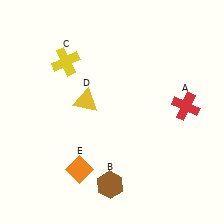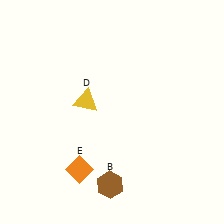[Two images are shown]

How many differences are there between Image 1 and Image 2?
There are 2 differences between the two images.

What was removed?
The red cross (A), the yellow cross (C) were removed in Image 2.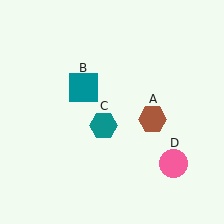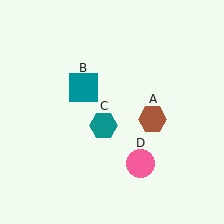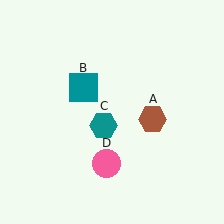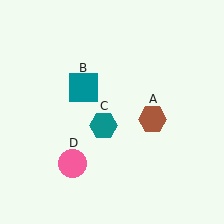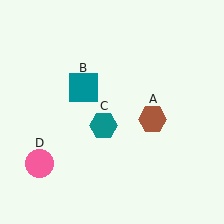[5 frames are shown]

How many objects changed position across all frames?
1 object changed position: pink circle (object D).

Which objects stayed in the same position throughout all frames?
Brown hexagon (object A) and teal square (object B) and teal hexagon (object C) remained stationary.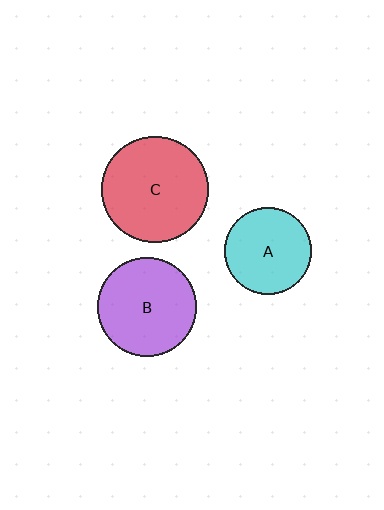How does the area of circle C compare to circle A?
Approximately 1.5 times.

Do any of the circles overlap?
No, none of the circles overlap.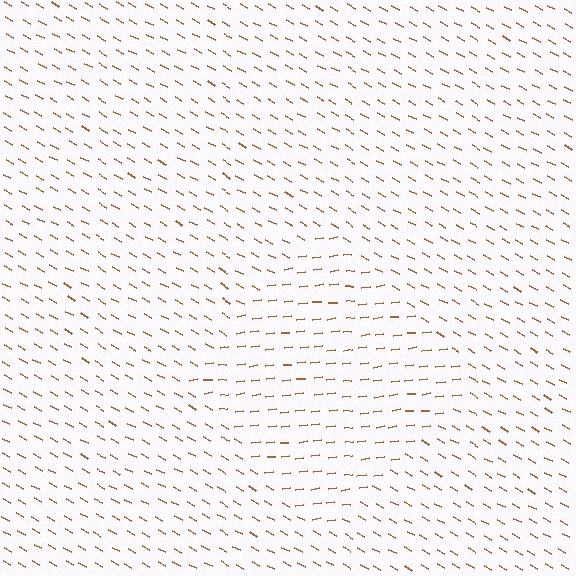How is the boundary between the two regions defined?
The boundary is defined purely by a change in line orientation (approximately 35 degrees difference). All lines are the same color and thickness.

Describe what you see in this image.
The image is filled with small brown line segments. A diamond region in the image has lines oriented differently from the surrounding lines, creating a visible texture boundary.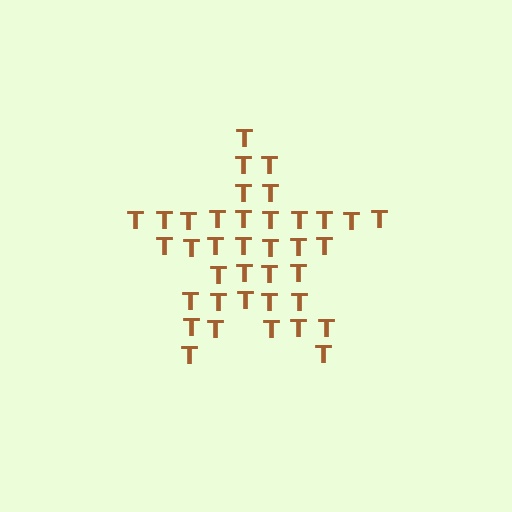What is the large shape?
The large shape is a star.